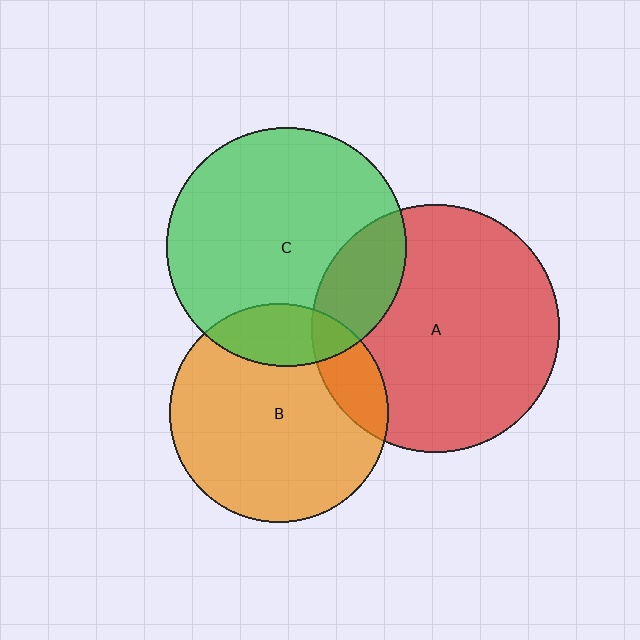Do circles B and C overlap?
Yes.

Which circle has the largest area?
Circle A (red).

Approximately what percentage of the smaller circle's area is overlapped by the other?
Approximately 20%.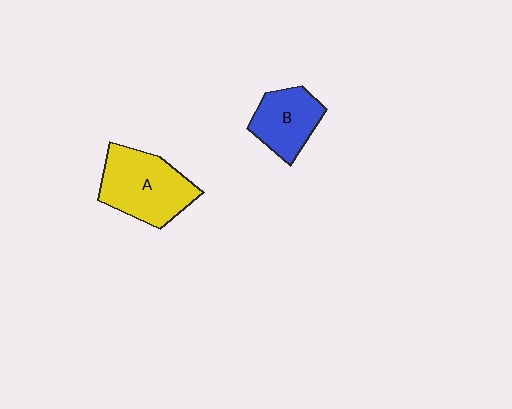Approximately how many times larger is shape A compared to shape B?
Approximately 1.5 times.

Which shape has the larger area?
Shape A (yellow).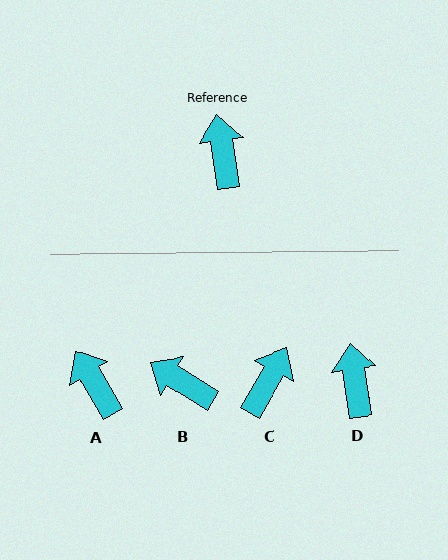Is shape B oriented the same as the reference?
No, it is off by about 50 degrees.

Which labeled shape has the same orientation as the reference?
D.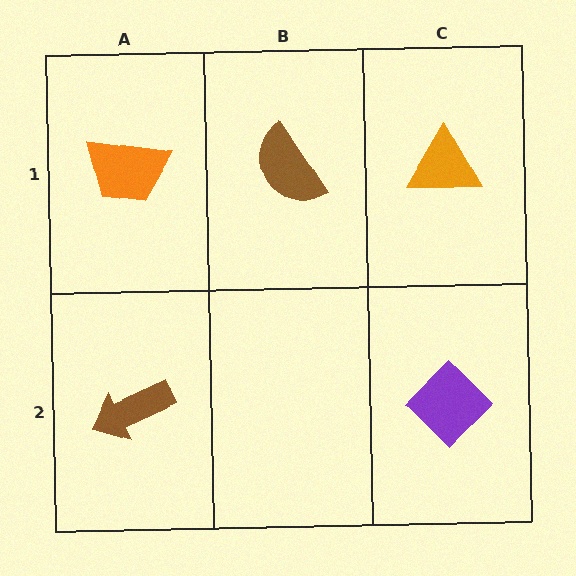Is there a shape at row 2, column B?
No, that cell is empty.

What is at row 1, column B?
A brown semicircle.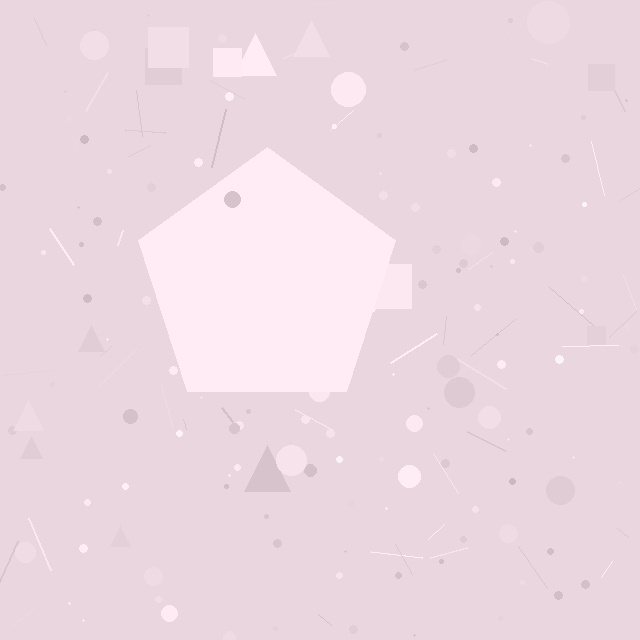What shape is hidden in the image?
A pentagon is hidden in the image.